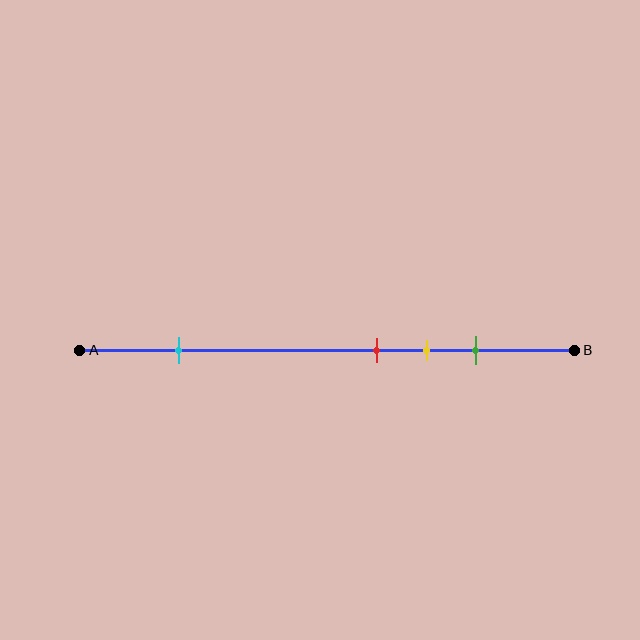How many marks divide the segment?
There are 4 marks dividing the segment.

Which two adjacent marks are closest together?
The red and yellow marks are the closest adjacent pair.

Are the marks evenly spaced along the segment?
No, the marks are not evenly spaced.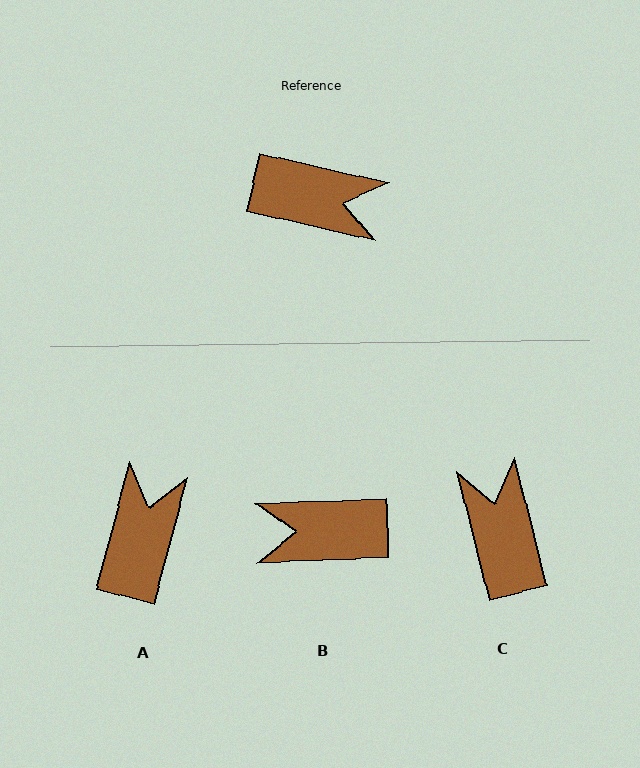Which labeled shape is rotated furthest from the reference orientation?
B, about 165 degrees away.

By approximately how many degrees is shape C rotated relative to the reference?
Approximately 117 degrees counter-clockwise.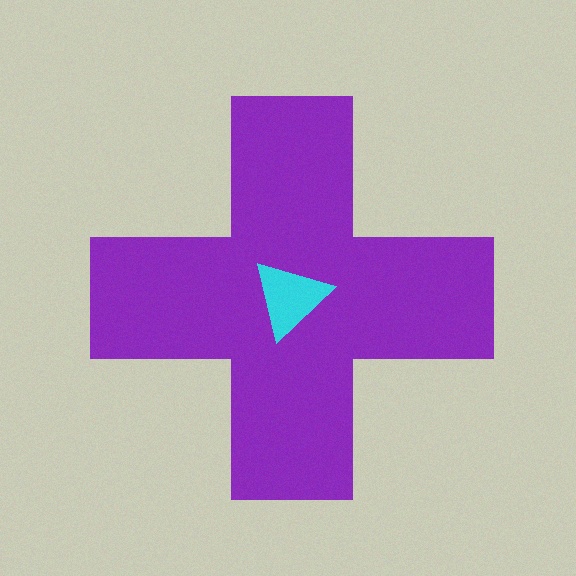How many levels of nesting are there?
2.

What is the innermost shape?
The cyan triangle.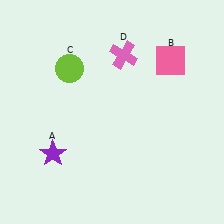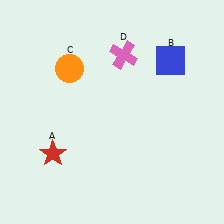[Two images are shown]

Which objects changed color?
A changed from purple to red. B changed from pink to blue. C changed from lime to orange.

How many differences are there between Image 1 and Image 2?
There are 3 differences between the two images.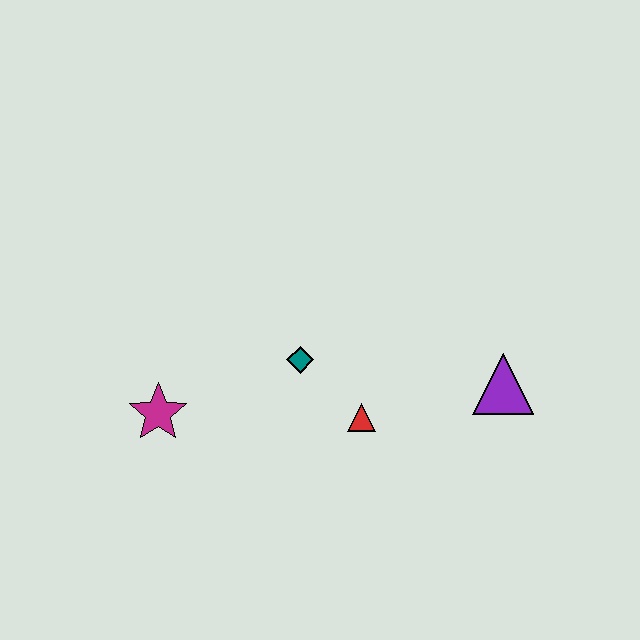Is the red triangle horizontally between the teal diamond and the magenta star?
No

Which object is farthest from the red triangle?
The magenta star is farthest from the red triangle.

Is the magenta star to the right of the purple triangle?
No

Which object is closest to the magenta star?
The teal diamond is closest to the magenta star.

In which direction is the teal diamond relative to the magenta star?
The teal diamond is to the right of the magenta star.